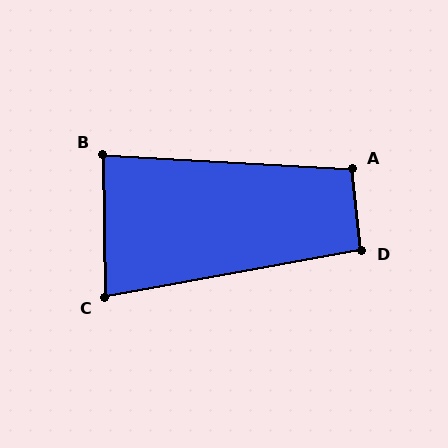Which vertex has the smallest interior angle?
C, at approximately 81 degrees.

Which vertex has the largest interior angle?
A, at approximately 99 degrees.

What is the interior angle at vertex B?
Approximately 86 degrees (approximately right).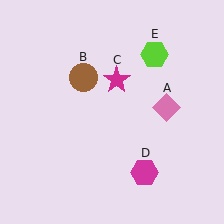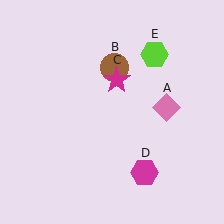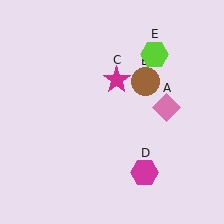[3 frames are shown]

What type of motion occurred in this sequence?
The brown circle (object B) rotated clockwise around the center of the scene.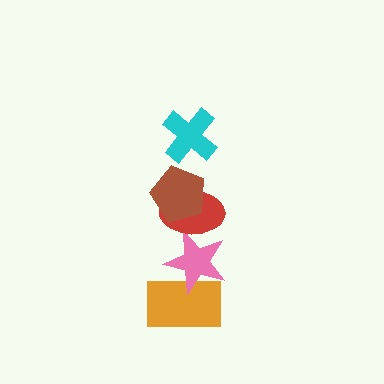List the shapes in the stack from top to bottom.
From top to bottom: the cyan cross, the brown pentagon, the red ellipse, the pink star, the orange rectangle.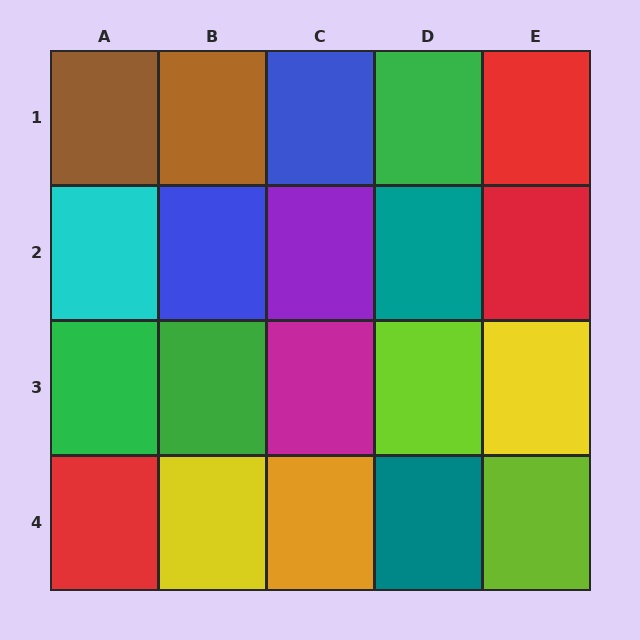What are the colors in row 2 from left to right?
Cyan, blue, purple, teal, red.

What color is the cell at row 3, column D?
Lime.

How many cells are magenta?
1 cell is magenta.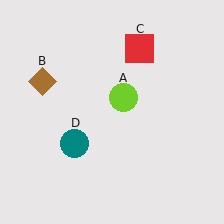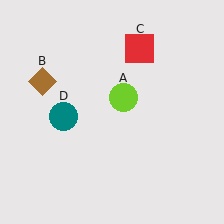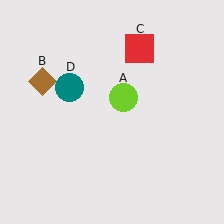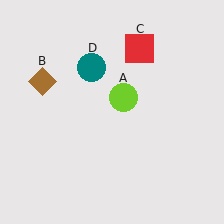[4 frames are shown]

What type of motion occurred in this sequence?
The teal circle (object D) rotated clockwise around the center of the scene.